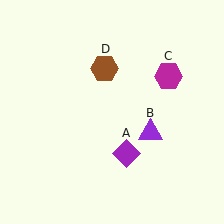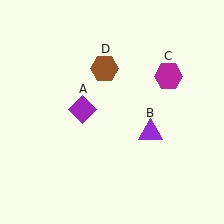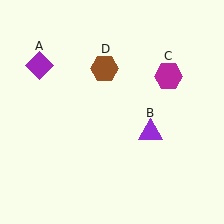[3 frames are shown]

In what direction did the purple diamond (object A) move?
The purple diamond (object A) moved up and to the left.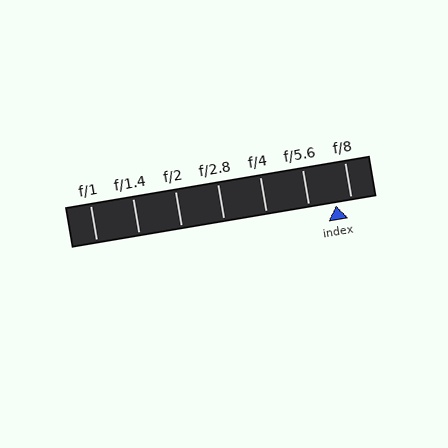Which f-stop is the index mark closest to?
The index mark is closest to f/8.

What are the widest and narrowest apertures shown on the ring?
The widest aperture shown is f/1 and the narrowest is f/8.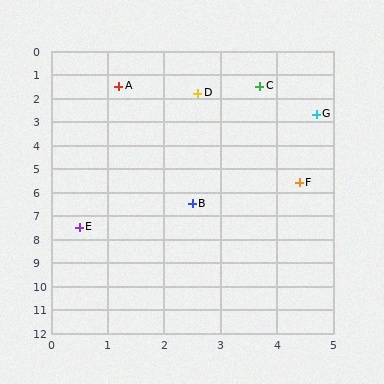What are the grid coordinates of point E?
Point E is at approximately (0.5, 7.5).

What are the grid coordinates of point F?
Point F is at approximately (4.4, 5.6).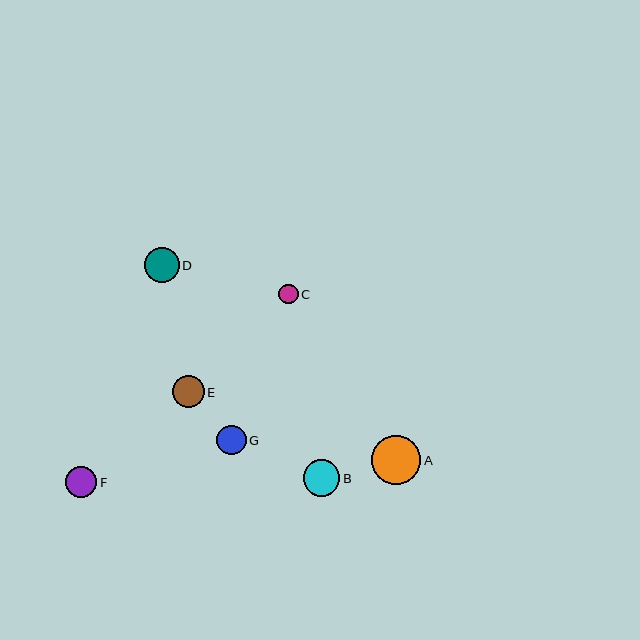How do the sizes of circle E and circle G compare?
Circle E and circle G are approximately the same size.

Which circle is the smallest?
Circle C is the smallest with a size of approximately 19 pixels.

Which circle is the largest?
Circle A is the largest with a size of approximately 49 pixels.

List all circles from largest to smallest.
From largest to smallest: A, B, D, E, F, G, C.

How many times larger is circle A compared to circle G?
Circle A is approximately 1.7 times the size of circle G.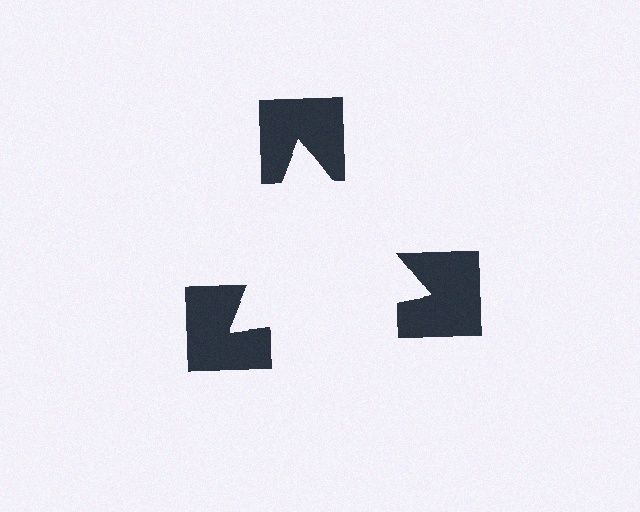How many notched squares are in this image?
There are 3 — one at each vertex of the illusory triangle.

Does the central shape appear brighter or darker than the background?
It typically appears slightly brighter than the background, even though no actual brightness change is drawn.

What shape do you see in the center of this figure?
An illusory triangle — its edges are inferred from the aligned wedge cuts in the notched squares, not physically drawn.